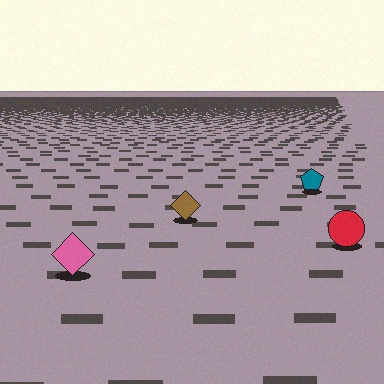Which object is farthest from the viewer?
The teal pentagon is farthest from the viewer. It appears smaller and the ground texture around it is denser.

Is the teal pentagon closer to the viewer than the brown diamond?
No. The brown diamond is closer — you can tell from the texture gradient: the ground texture is coarser near it.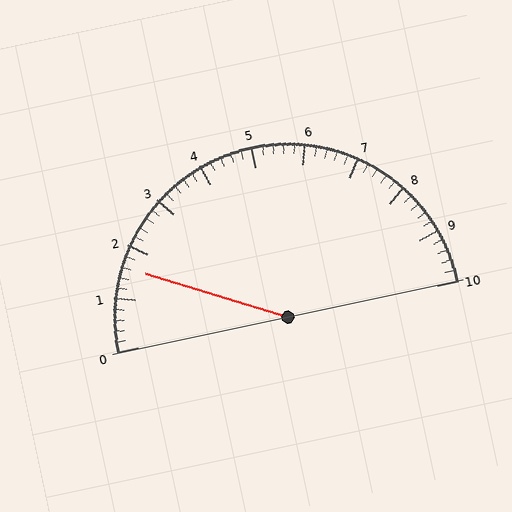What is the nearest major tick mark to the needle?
The nearest major tick mark is 2.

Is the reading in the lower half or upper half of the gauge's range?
The reading is in the lower half of the range (0 to 10).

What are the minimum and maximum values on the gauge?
The gauge ranges from 0 to 10.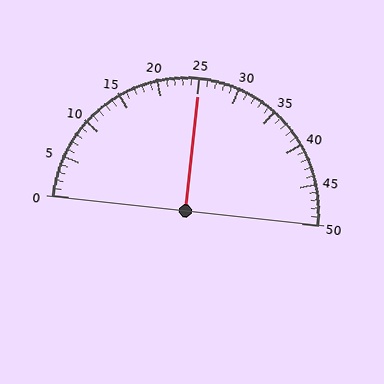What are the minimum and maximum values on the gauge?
The gauge ranges from 0 to 50.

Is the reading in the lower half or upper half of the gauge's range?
The reading is in the upper half of the range (0 to 50).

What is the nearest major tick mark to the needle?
The nearest major tick mark is 25.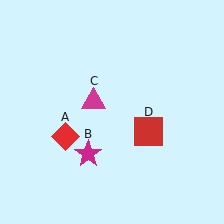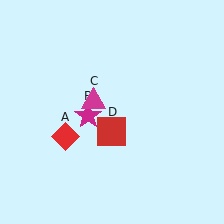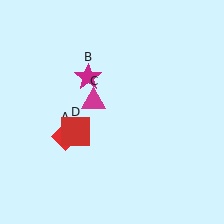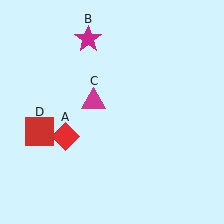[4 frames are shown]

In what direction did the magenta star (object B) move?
The magenta star (object B) moved up.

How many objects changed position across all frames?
2 objects changed position: magenta star (object B), red square (object D).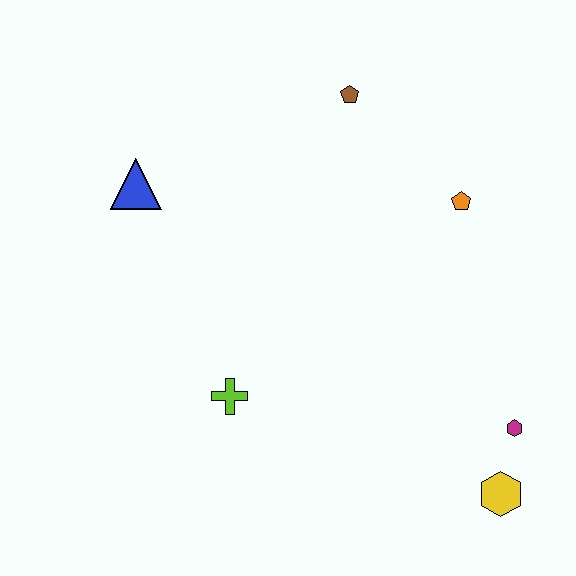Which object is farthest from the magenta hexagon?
The blue triangle is farthest from the magenta hexagon.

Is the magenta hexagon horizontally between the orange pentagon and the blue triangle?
No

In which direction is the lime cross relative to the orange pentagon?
The lime cross is to the left of the orange pentagon.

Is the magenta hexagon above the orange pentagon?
No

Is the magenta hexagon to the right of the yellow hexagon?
Yes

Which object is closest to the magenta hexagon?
The yellow hexagon is closest to the magenta hexagon.